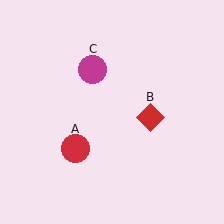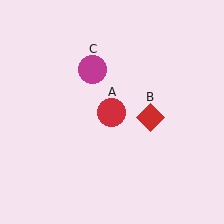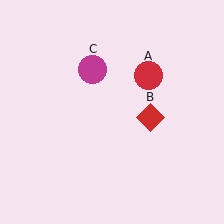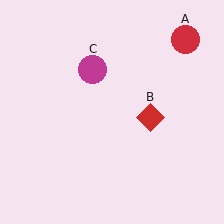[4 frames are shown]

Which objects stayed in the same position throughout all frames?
Red diamond (object B) and magenta circle (object C) remained stationary.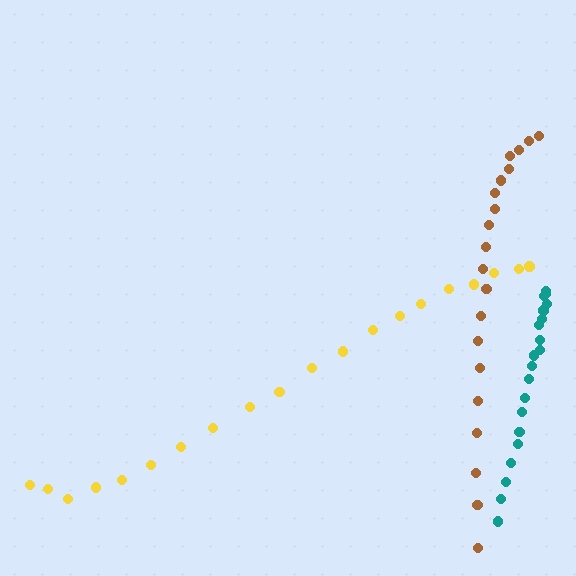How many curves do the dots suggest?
There are 3 distinct paths.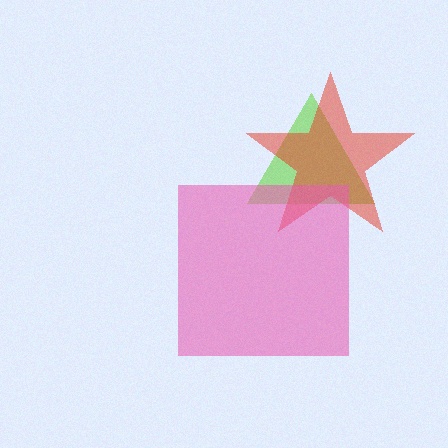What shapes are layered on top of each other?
The layered shapes are: a lime triangle, a red star, a pink square.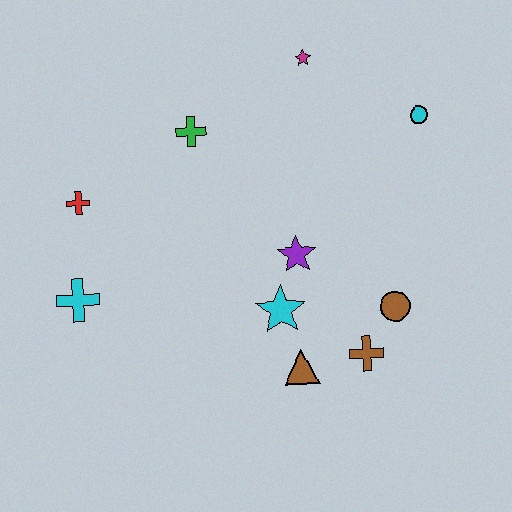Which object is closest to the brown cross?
The brown circle is closest to the brown cross.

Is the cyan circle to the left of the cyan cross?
No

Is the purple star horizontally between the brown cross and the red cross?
Yes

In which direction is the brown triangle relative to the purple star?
The brown triangle is below the purple star.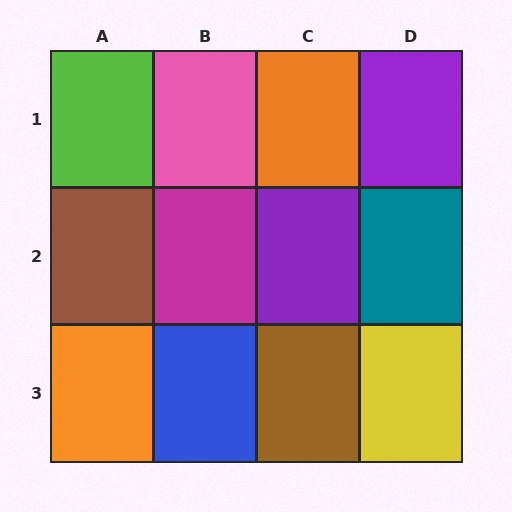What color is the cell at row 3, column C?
Brown.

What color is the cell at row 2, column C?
Purple.